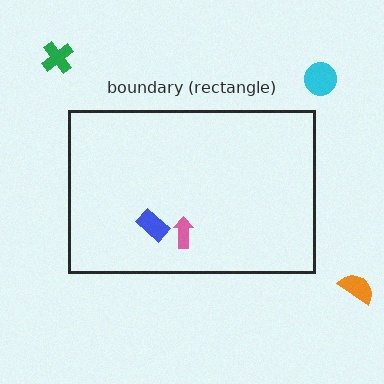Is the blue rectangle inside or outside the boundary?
Inside.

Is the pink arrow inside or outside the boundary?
Inside.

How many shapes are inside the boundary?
2 inside, 3 outside.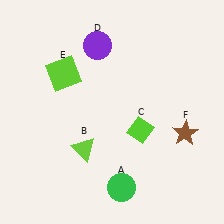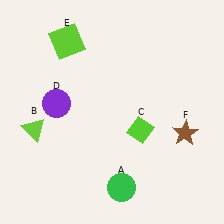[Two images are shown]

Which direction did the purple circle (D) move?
The purple circle (D) moved down.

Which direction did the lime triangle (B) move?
The lime triangle (B) moved left.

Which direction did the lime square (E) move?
The lime square (E) moved up.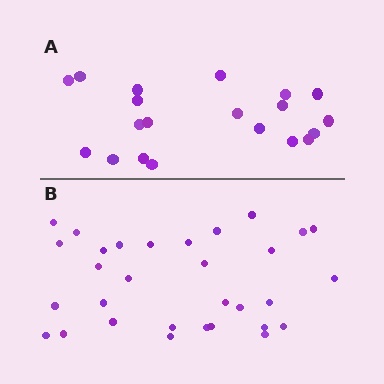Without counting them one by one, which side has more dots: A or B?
Region B (the bottom region) has more dots.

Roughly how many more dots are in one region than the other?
Region B has roughly 12 or so more dots than region A.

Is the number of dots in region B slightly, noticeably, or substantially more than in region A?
Region B has substantially more. The ratio is roughly 1.6 to 1.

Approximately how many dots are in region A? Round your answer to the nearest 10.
About 20 dots.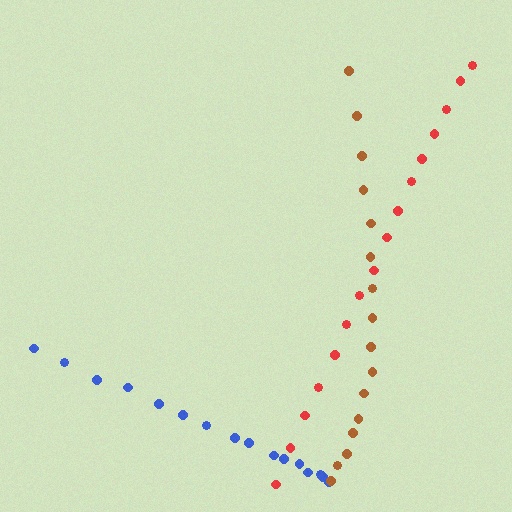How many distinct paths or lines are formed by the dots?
There are 3 distinct paths.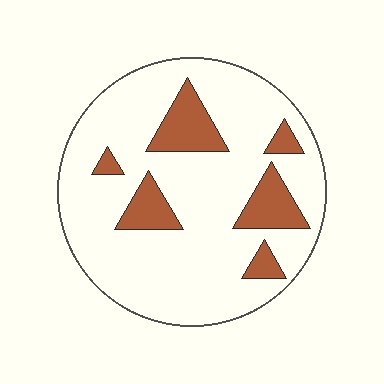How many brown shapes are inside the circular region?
6.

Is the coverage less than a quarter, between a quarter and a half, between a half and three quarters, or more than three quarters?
Less than a quarter.